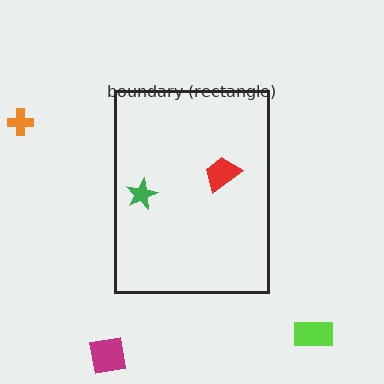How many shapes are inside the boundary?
2 inside, 3 outside.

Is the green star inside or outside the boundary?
Inside.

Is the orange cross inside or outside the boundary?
Outside.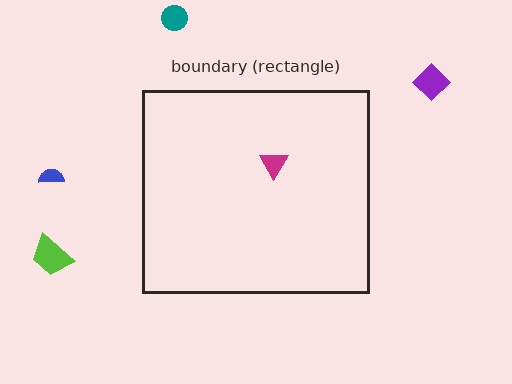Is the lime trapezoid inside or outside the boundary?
Outside.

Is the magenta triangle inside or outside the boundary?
Inside.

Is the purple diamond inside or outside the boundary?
Outside.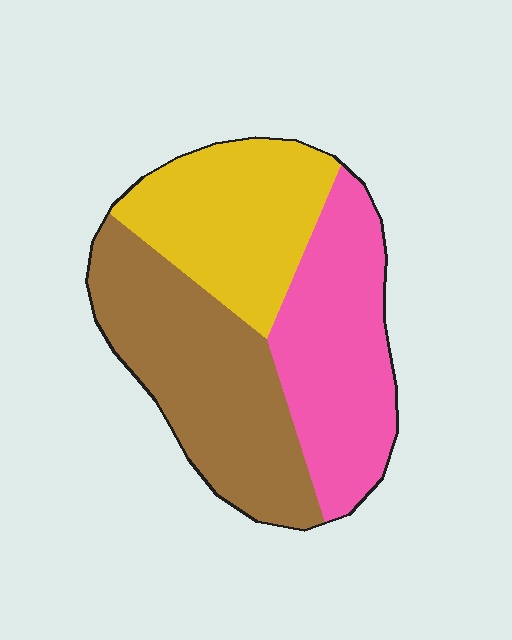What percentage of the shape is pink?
Pink takes up about one third (1/3) of the shape.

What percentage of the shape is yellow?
Yellow covers around 30% of the shape.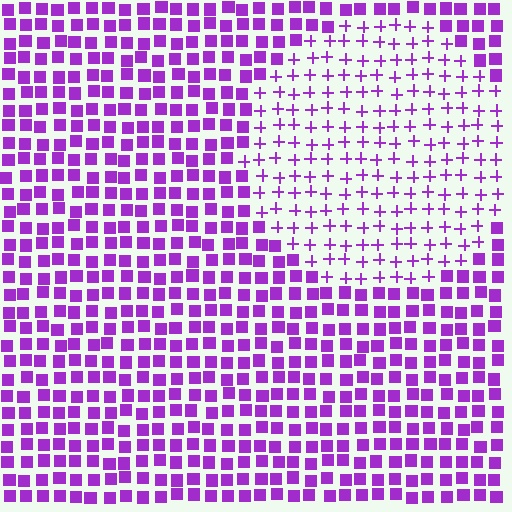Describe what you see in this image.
The image is filled with small purple elements arranged in a uniform grid. A circle-shaped region contains plus signs, while the surrounding area contains squares. The boundary is defined purely by the change in element shape.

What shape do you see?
I see a circle.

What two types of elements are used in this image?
The image uses plus signs inside the circle region and squares outside it.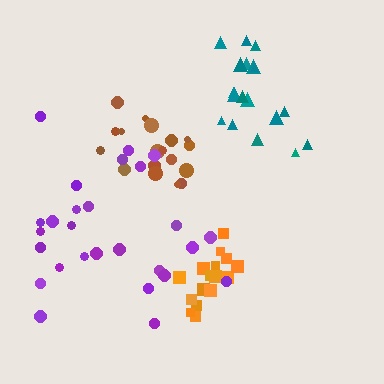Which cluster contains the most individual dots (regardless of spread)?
Purple (27).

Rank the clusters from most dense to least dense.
orange, teal, brown, purple.